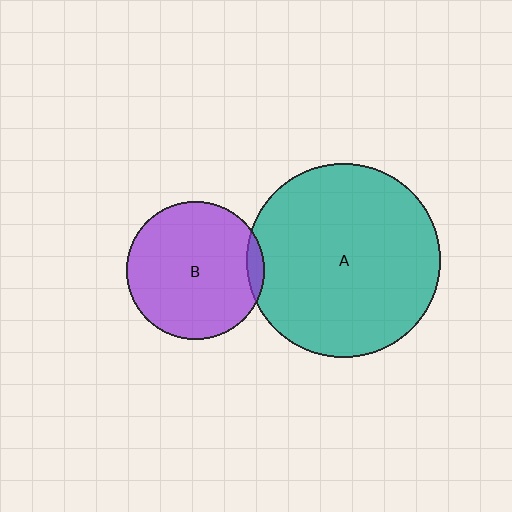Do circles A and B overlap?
Yes.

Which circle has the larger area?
Circle A (teal).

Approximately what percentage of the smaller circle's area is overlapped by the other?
Approximately 5%.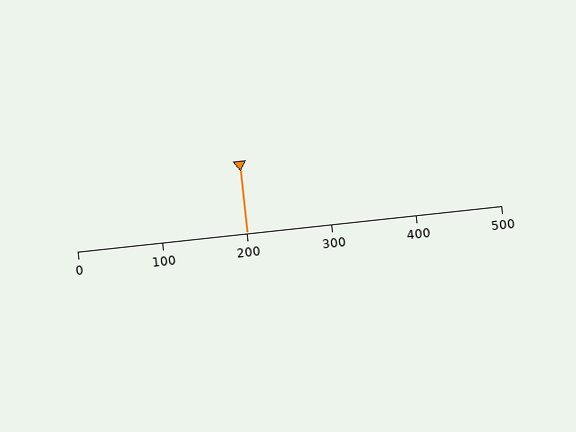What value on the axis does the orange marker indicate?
The marker indicates approximately 200.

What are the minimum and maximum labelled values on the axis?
The axis runs from 0 to 500.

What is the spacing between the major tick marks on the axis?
The major ticks are spaced 100 apart.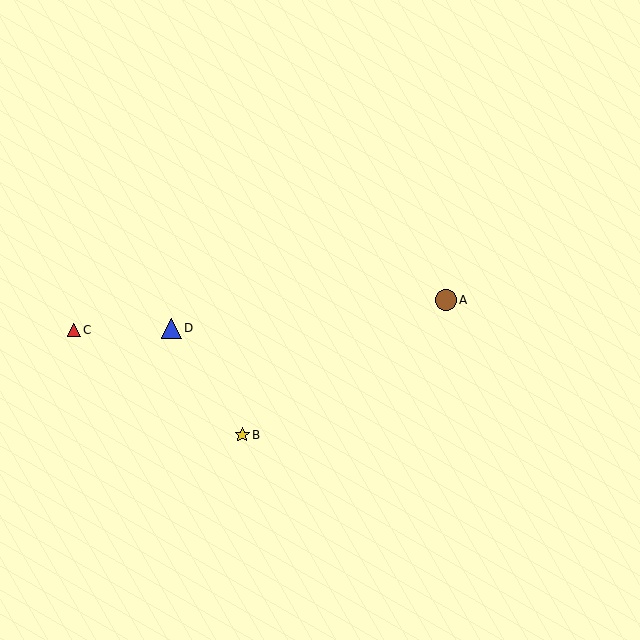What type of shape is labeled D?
Shape D is a blue triangle.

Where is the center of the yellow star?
The center of the yellow star is at (242, 435).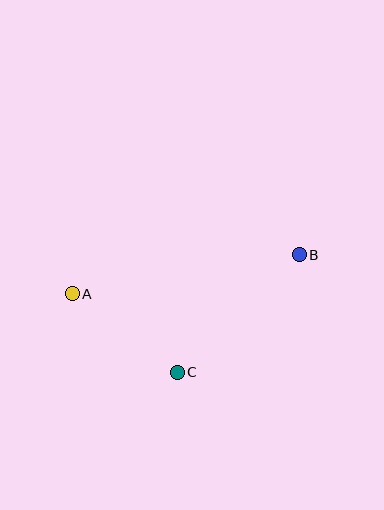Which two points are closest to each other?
Points A and C are closest to each other.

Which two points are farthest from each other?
Points A and B are farthest from each other.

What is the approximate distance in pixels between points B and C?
The distance between B and C is approximately 169 pixels.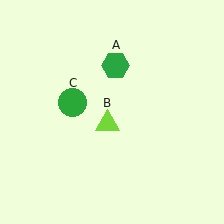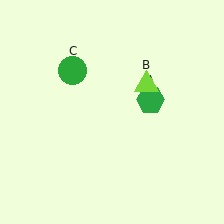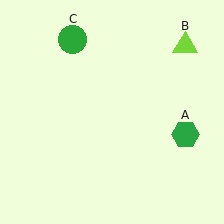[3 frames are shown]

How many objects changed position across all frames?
3 objects changed position: green hexagon (object A), lime triangle (object B), green circle (object C).